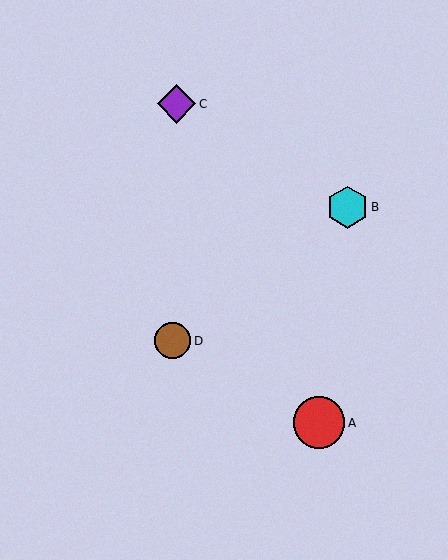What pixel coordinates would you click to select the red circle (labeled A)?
Click at (319, 423) to select the red circle A.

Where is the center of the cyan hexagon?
The center of the cyan hexagon is at (347, 207).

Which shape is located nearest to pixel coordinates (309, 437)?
The red circle (labeled A) at (319, 423) is nearest to that location.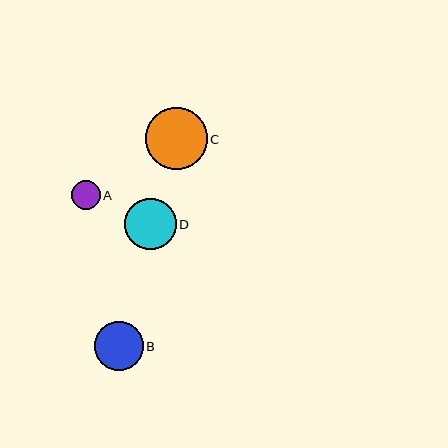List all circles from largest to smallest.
From largest to smallest: C, D, B, A.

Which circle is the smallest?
Circle A is the smallest with a size of approximately 29 pixels.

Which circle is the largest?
Circle C is the largest with a size of approximately 62 pixels.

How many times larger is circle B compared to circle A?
Circle B is approximately 1.7 times the size of circle A.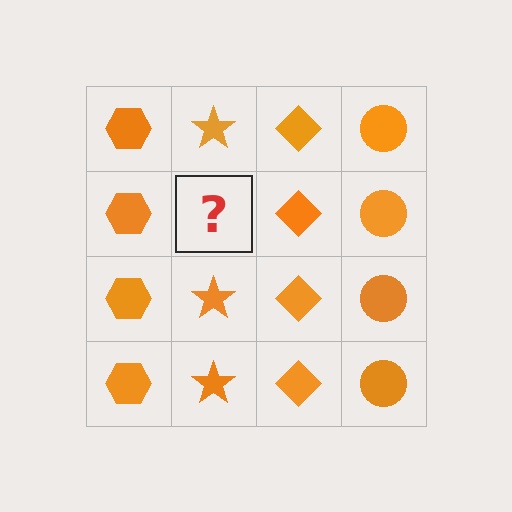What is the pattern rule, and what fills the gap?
The rule is that each column has a consistent shape. The gap should be filled with an orange star.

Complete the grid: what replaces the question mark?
The question mark should be replaced with an orange star.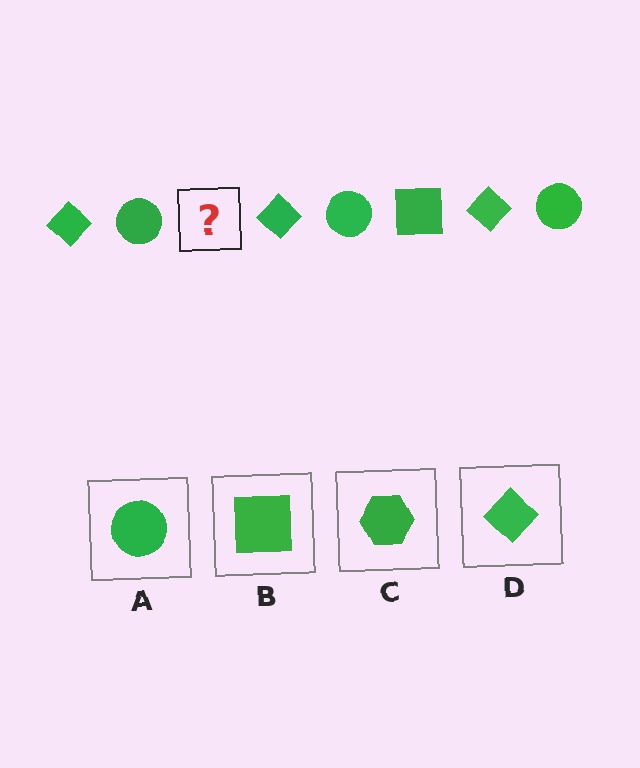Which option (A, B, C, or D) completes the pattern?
B.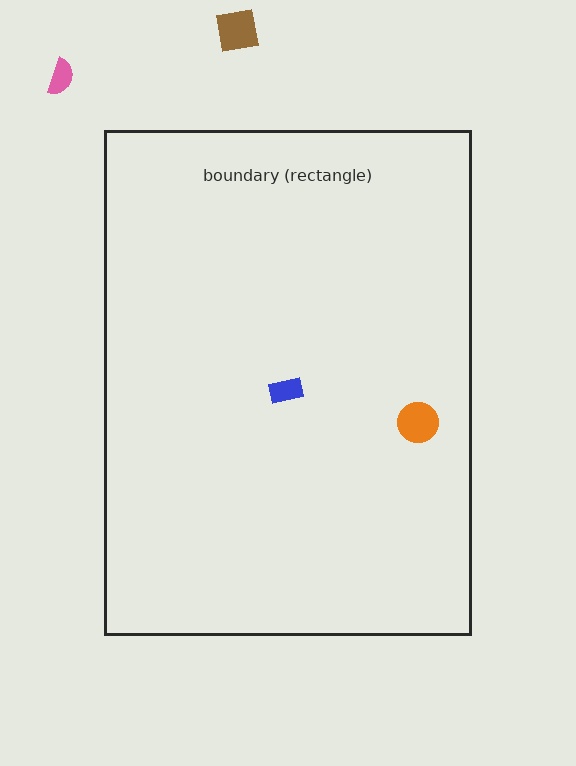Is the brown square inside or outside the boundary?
Outside.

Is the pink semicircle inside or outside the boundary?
Outside.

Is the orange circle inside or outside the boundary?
Inside.